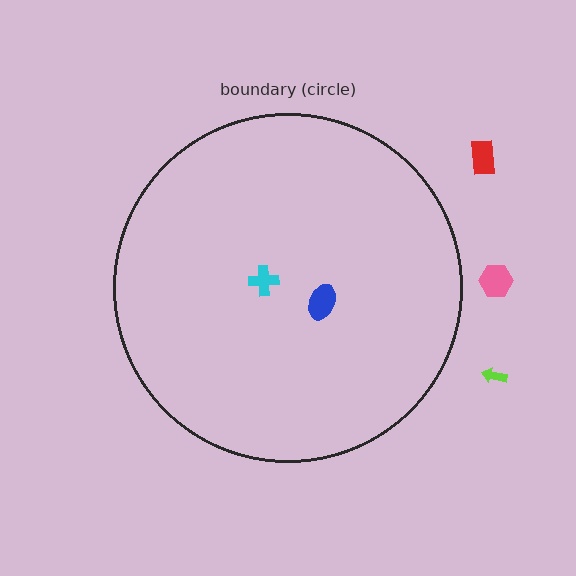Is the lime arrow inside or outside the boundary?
Outside.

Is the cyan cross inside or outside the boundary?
Inside.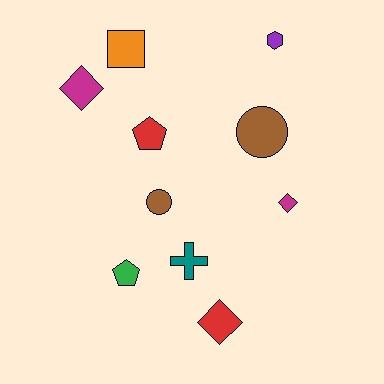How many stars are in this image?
There are no stars.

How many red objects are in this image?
There are 2 red objects.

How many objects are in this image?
There are 10 objects.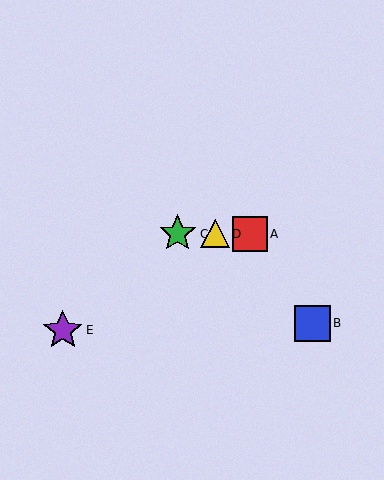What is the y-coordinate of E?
Object E is at y≈330.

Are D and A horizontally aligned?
Yes, both are at y≈234.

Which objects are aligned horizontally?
Objects A, C, D are aligned horizontally.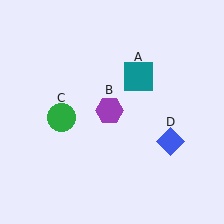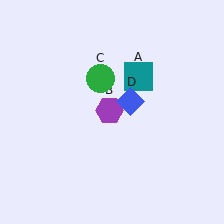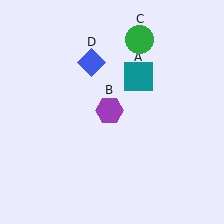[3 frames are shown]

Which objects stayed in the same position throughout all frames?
Teal square (object A) and purple hexagon (object B) remained stationary.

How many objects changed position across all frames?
2 objects changed position: green circle (object C), blue diamond (object D).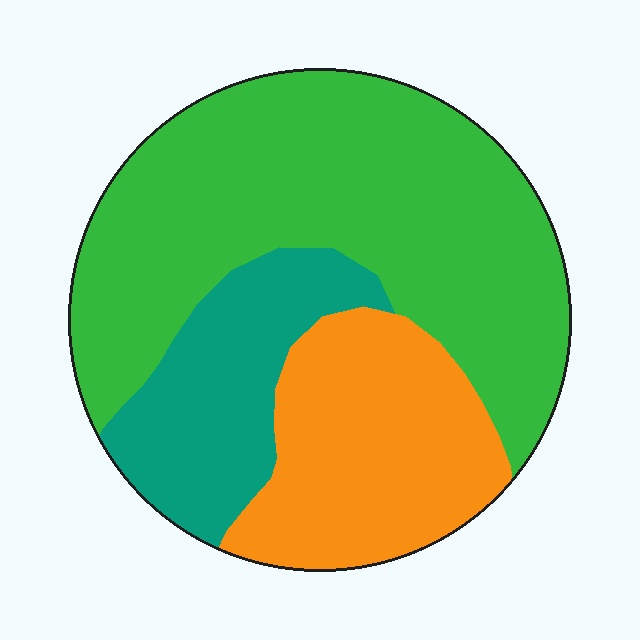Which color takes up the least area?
Teal, at roughly 20%.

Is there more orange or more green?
Green.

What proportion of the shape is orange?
Orange takes up between a quarter and a half of the shape.